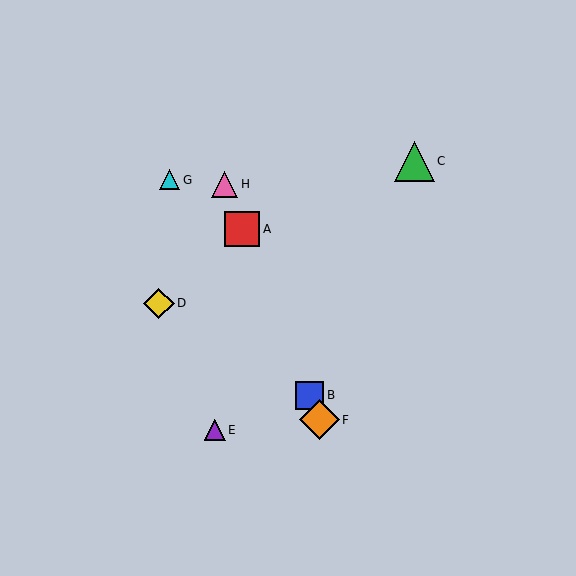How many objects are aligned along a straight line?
4 objects (A, B, F, H) are aligned along a straight line.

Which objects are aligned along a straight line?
Objects A, B, F, H are aligned along a straight line.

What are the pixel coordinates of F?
Object F is at (319, 420).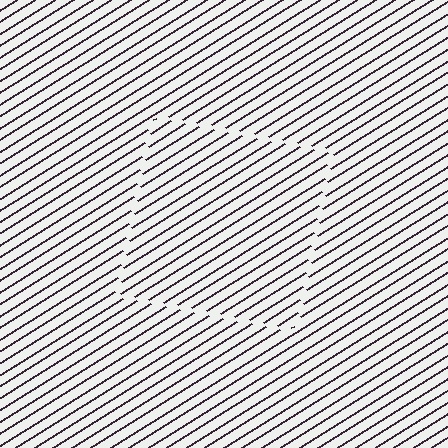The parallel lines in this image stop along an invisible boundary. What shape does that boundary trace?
An illusory square. The interior of the shape contains the same grating, shifted by half a period — the contour is defined by the phase discontinuity where line-ends from the inner and outer gratings abut.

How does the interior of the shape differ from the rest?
The interior of the shape contains the same grating, shifted by half a period — the contour is defined by the phase discontinuity where line-ends from the inner and outer gratings abut.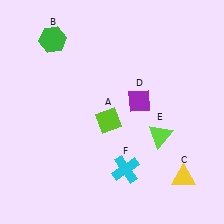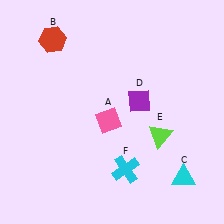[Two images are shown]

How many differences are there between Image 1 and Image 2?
There are 3 differences between the two images.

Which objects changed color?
A changed from lime to pink. B changed from green to red. C changed from yellow to cyan.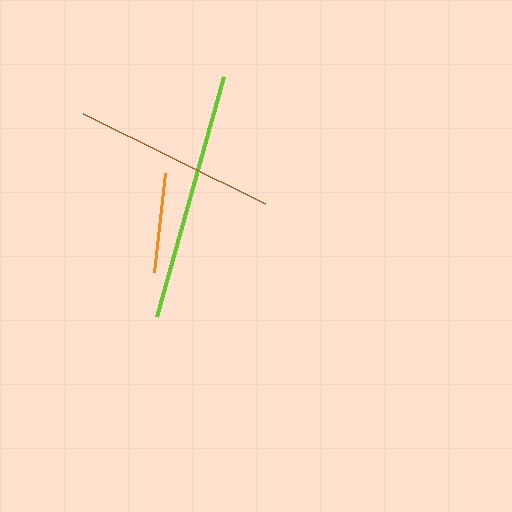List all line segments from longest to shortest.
From longest to shortest: lime, brown, orange.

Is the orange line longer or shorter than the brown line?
The brown line is longer than the orange line.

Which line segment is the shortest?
The orange line is the shortest at approximately 99 pixels.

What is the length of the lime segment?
The lime segment is approximately 249 pixels long.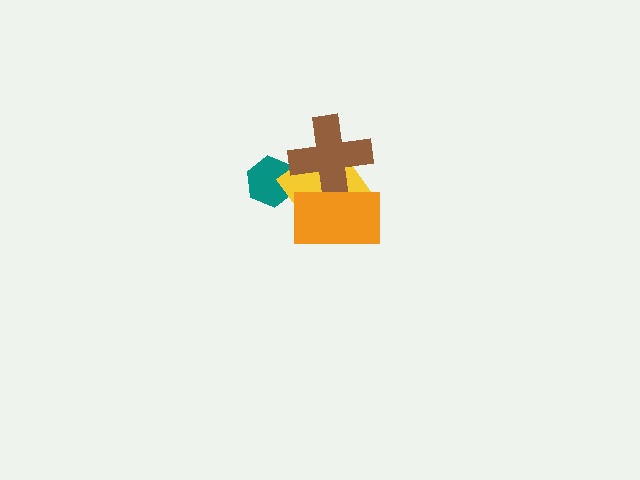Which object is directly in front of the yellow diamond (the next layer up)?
The brown cross is directly in front of the yellow diamond.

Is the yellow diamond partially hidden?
Yes, it is partially covered by another shape.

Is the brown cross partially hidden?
Yes, it is partially covered by another shape.